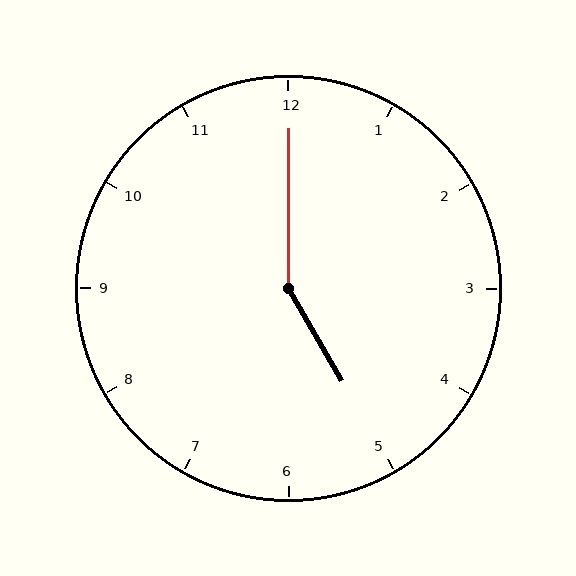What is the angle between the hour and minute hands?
Approximately 150 degrees.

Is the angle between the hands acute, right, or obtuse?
It is obtuse.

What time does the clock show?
5:00.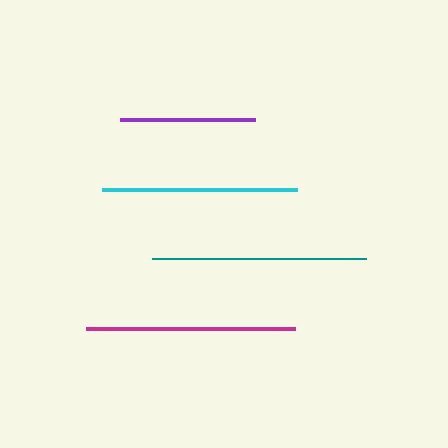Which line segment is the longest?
The teal line is the longest at approximately 214 pixels.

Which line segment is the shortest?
The purple line is the shortest at approximately 135 pixels.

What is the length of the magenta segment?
The magenta segment is approximately 209 pixels long.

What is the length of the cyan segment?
The cyan segment is approximately 195 pixels long.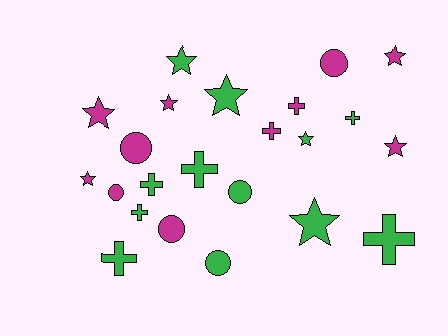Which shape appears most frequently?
Star, with 9 objects.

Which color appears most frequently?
Green, with 12 objects.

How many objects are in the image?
There are 23 objects.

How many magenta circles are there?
There are 4 magenta circles.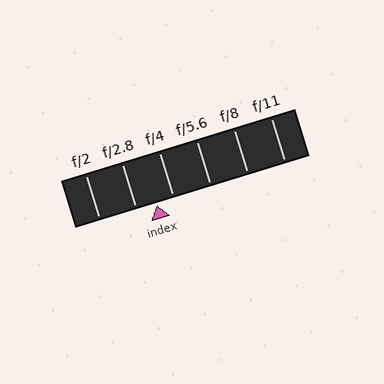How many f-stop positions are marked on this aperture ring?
There are 6 f-stop positions marked.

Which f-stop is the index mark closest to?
The index mark is closest to f/4.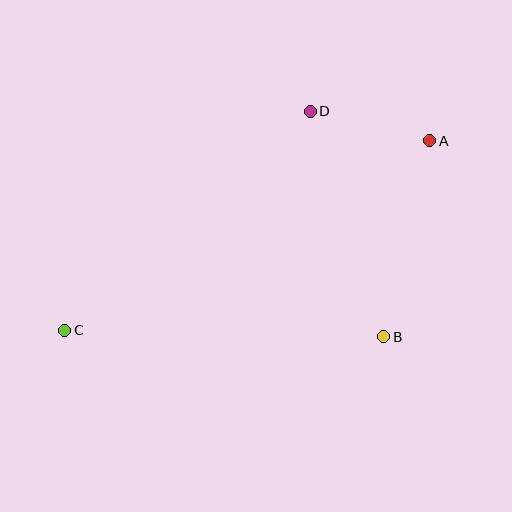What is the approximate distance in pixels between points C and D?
The distance between C and D is approximately 329 pixels.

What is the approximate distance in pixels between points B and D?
The distance between B and D is approximately 237 pixels.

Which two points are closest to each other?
Points A and D are closest to each other.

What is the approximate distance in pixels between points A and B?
The distance between A and B is approximately 201 pixels.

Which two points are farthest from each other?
Points A and C are farthest from each other.